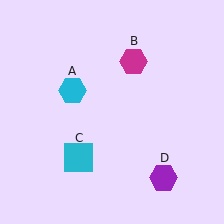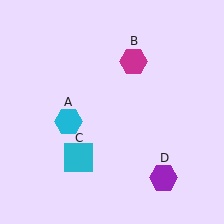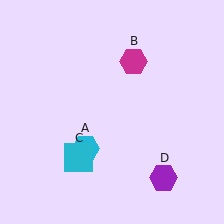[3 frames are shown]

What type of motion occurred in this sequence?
The cyan hexagon (object A) rotated counterclockwise around the center of the scene.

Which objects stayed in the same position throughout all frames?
Magenta hexagon (object B) and cyan square (object C) and purple hexagon (object D) remained stationary.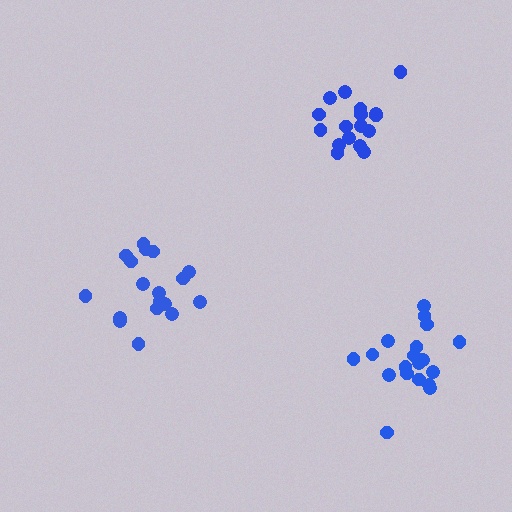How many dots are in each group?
Group 1: 17 dots, Group 2: 19 dots, Group 3: 19 dots (55 total).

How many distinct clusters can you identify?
There are 3 distinct clusters.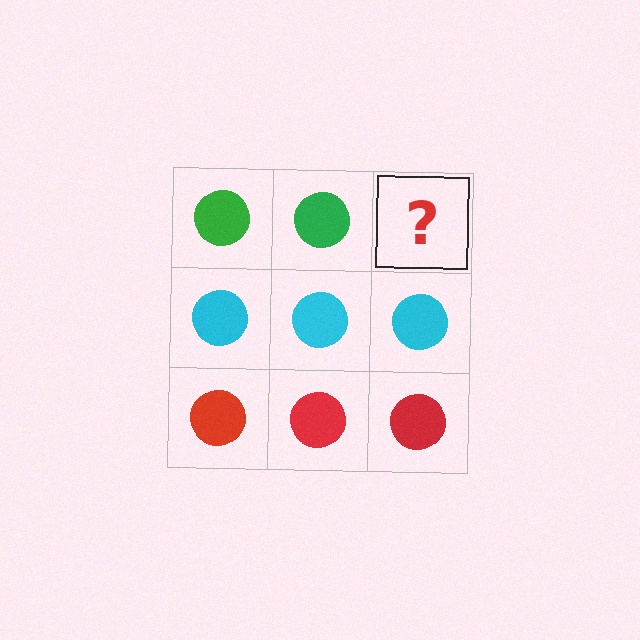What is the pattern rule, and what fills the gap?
The rule is that each row has a consistent color. The gap should be filled with a green circle.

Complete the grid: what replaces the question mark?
The question mark should be replaced with a green circle.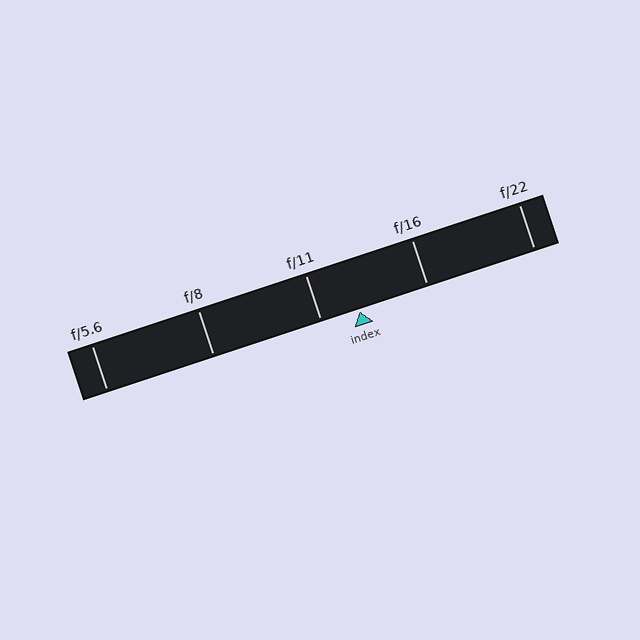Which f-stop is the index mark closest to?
The index mark is closest to f/11.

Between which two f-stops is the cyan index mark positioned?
The index mark is between f/11 and f/16.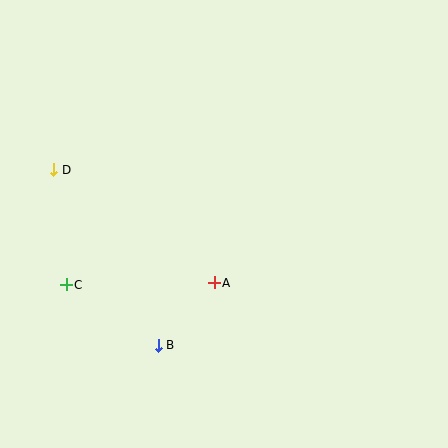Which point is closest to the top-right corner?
Point A is closest to the top-right corner.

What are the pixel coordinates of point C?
Point C is at (66, 285).